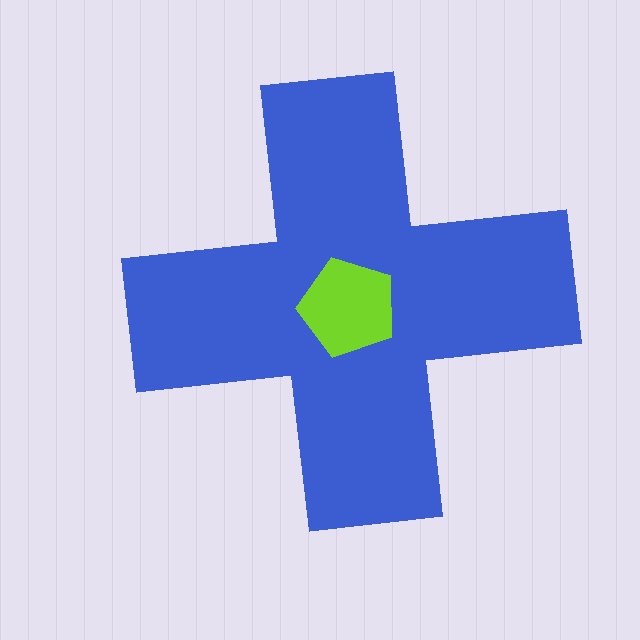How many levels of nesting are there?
2.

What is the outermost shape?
The blue cross.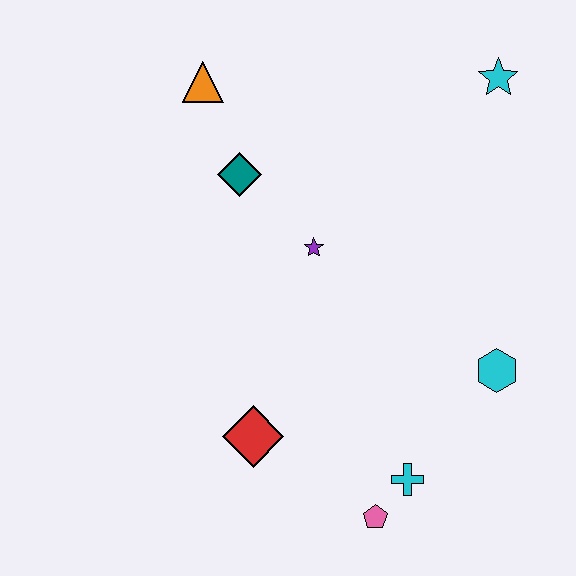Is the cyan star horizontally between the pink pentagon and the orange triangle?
No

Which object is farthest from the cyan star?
The pink pentagon is farthest from the cyan star.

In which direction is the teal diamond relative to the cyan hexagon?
The teal diamond is to the left of the cyan hexagon.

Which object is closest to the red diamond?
The pink pentagon is closest to the red diamond.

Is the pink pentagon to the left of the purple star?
No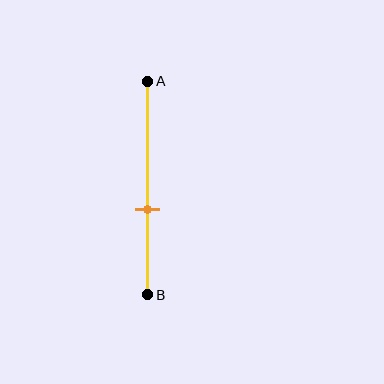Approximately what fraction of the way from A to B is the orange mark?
The orange mark is approximately 60% of the way from A to B.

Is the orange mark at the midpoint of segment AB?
No, the mark is at about 60% from A, not at the 50% midpoint.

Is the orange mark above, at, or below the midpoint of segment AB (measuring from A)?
The orange mark is below the midpoint of segment AB.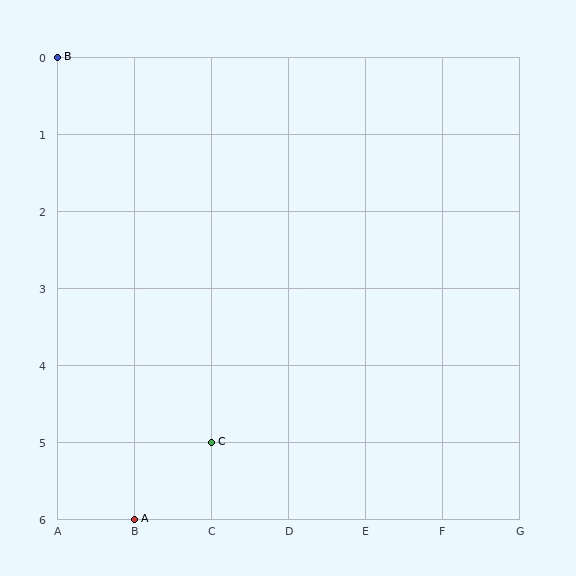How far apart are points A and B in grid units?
Points A and B are 1 column and 6 rows apart (about 6.1 grid units diagonally).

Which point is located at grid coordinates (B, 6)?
Point A is at (B, 6).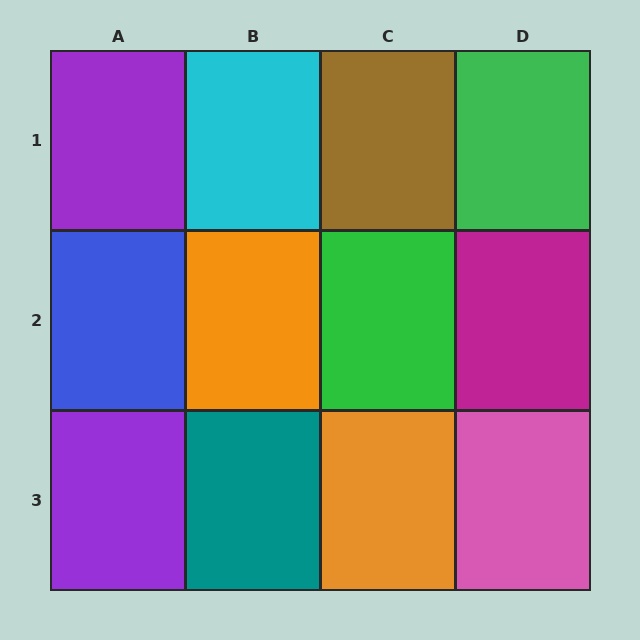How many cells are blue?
1 cell is blue.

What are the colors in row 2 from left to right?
Blue, orange, green, magenta.